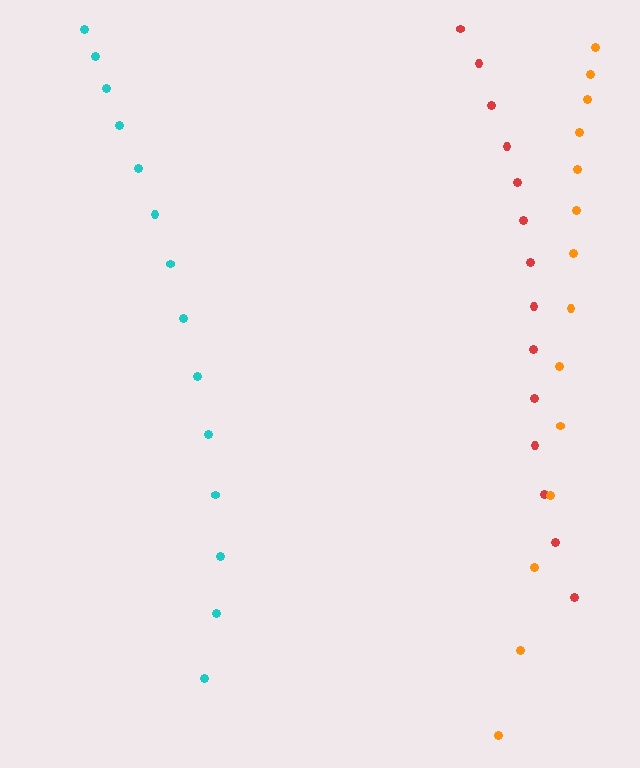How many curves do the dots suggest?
There are 3 distinct paths.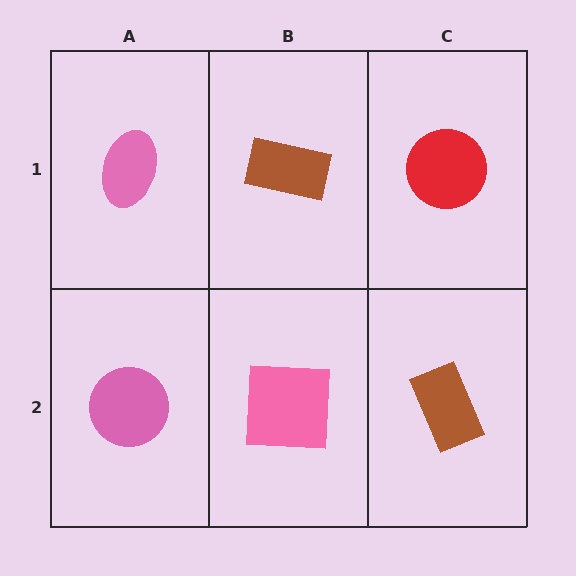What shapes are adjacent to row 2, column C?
A red circle (row 1, column C), a pink square (row 2, column B).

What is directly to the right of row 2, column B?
A brown rectangle.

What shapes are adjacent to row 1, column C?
A brown rectangle (row 2, column C), a brown rectangle (row 1, column B).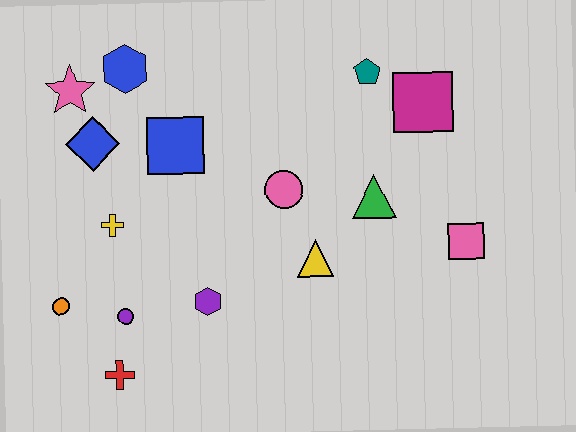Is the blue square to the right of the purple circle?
Yes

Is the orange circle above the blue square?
No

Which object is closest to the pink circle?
The yellow triangle is closest to the pink circle.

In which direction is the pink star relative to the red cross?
The pink star is above the red cross.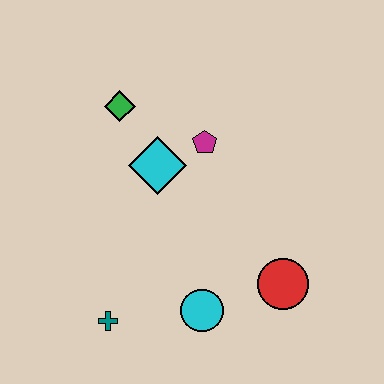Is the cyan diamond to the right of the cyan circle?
No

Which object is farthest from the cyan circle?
The green diamond is farthest from the cyan circle.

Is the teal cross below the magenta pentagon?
Yes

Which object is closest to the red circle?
The cyan circle is closest to the red circle.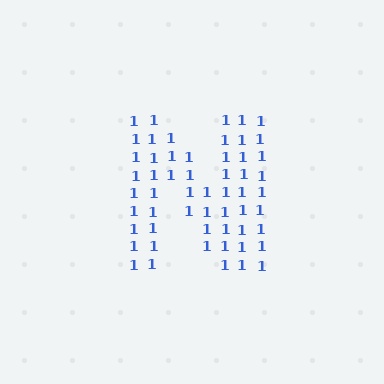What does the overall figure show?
The overall figure shows the letter N.